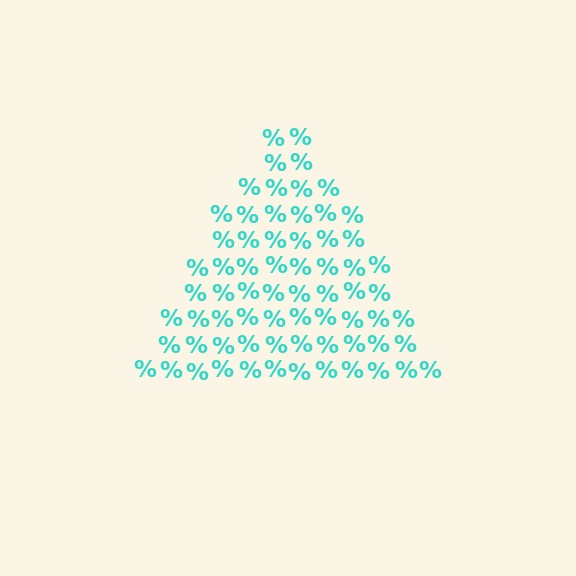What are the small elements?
The small elements are percent signs.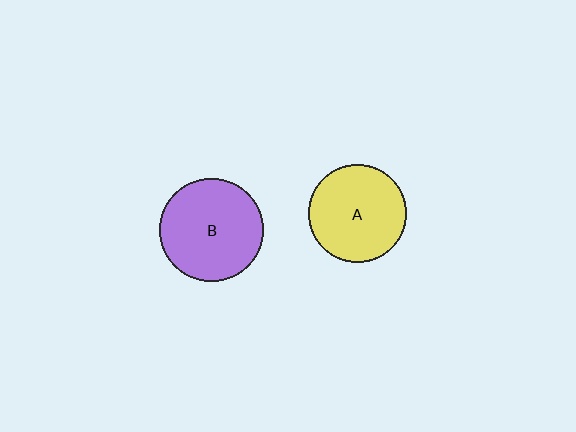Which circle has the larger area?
Circle B (purple).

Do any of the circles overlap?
No, none of the circles overlap.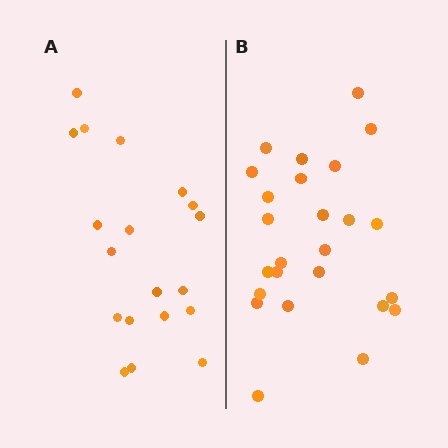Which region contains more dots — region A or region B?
Region B (the right region) has more dots.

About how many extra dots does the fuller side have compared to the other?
Region B has about 6 more dots than region A.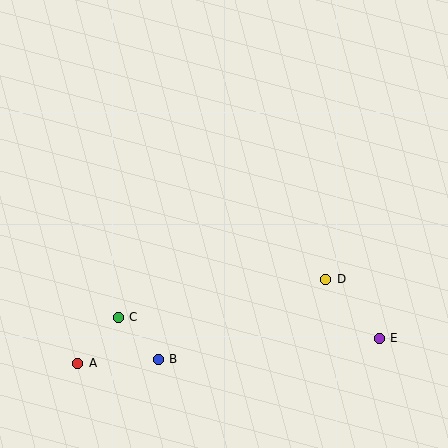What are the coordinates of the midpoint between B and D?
The midpoint between B and D is at (242, 319).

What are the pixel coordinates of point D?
Point D is at (326, 279).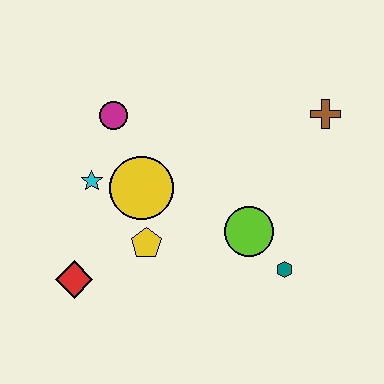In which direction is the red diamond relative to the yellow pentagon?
The red diamond is to the left of the yellow pentagon.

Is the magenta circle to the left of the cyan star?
No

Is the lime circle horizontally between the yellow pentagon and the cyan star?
No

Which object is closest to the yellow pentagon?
The yellow circle is closest to the yellow pentagon.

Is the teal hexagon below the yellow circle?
Yes